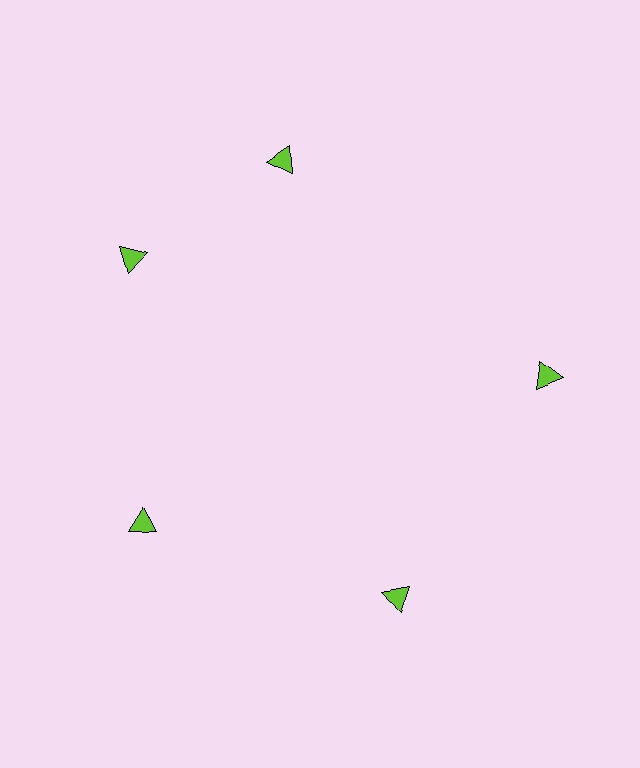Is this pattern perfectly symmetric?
No. The 5 lime triangles are arranged in a ring, but one element near the 1 o'clock position is rotated out of alignment along the ring, breaking the 5-fold rotational symmetry.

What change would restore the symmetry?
The symmetry would be restored by rotating it back into even spacing with its neighbors so that all 5 triangles sit at equal angles and equal distance from the center.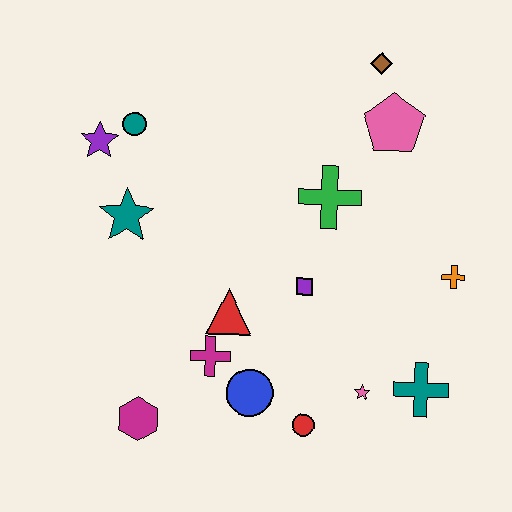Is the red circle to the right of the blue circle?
Yes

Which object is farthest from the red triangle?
The brown diamond is farthest from the red triangle.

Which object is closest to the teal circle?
The purple star is closest to the teal circle.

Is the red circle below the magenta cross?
Yes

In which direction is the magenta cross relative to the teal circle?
The magenta cross is below the teal circle.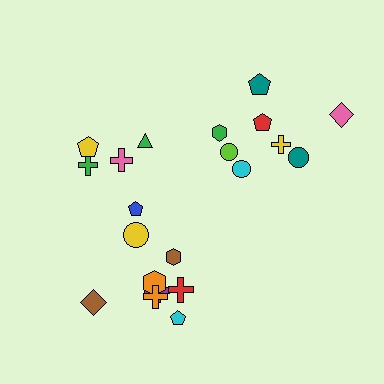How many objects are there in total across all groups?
There are 21 objects.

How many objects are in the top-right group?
There are 8 objects.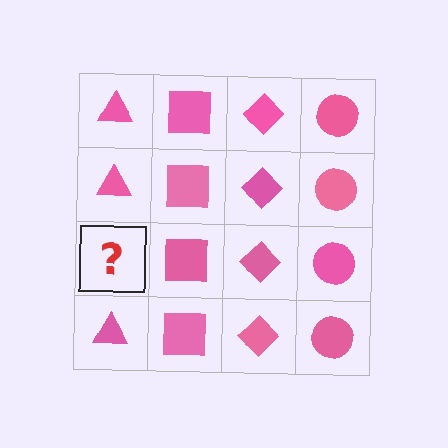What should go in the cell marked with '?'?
The missing cell should contain a pink triangle.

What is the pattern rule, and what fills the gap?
The rule is that each column has a consistent shape. The gap should be filled with a pink triangle.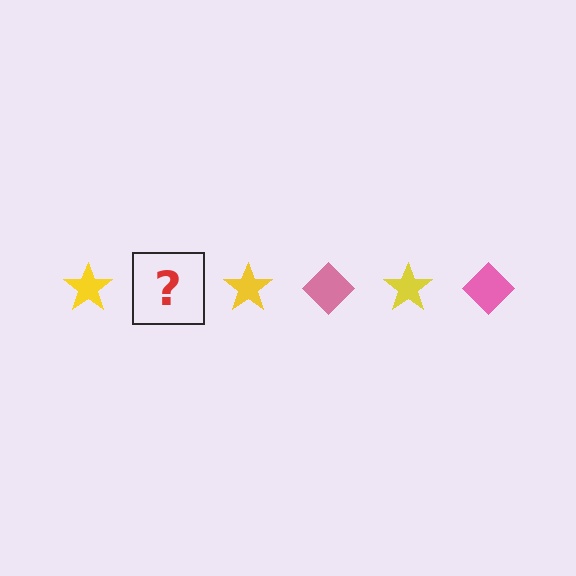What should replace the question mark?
The question mark should be replaced with a pink diamond.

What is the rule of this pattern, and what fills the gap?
The rule is that the pattern alternates between yellow star and pink diamond. The gap should be filled with a pink diamond.